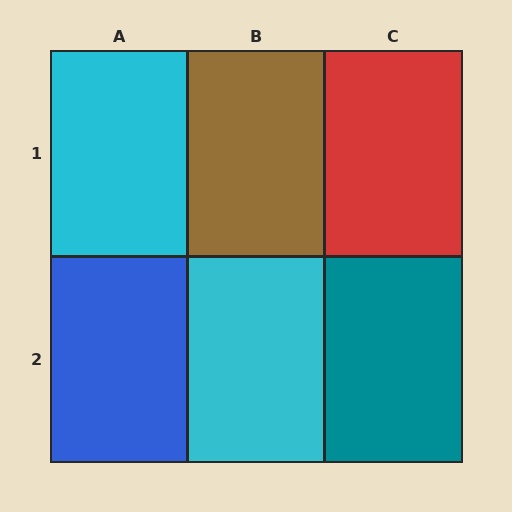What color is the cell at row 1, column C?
Red.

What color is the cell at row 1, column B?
Brown.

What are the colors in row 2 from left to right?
Blue, cyan, teal.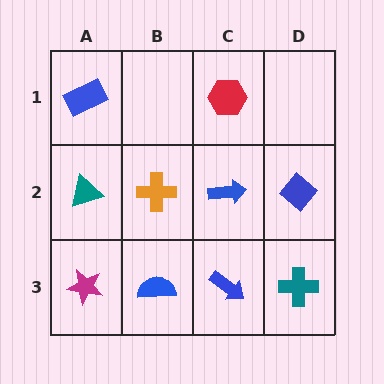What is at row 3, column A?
A magenta star.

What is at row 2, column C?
A blue arrow.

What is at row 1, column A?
A blue rectangle.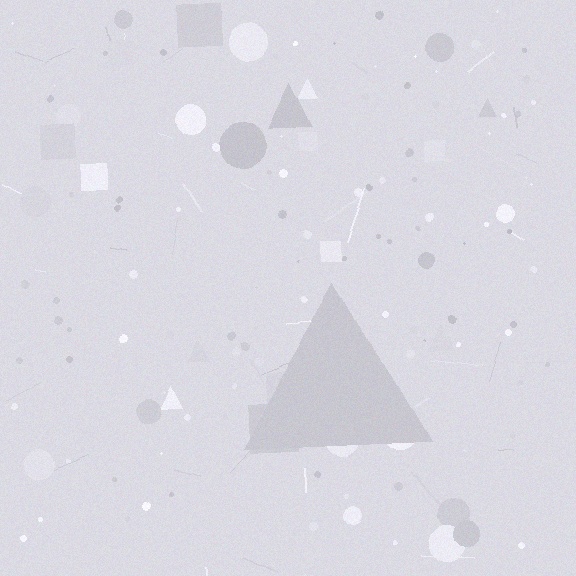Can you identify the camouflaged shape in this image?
The camouflaged shape is a triangle.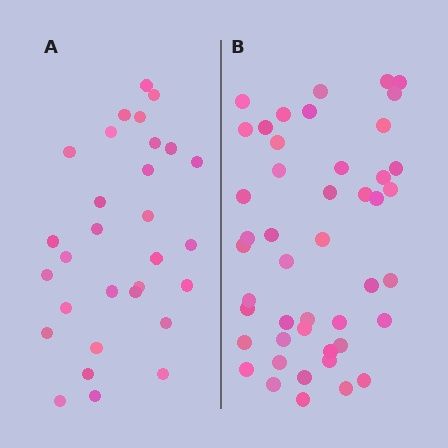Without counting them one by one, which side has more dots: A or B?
Region B (the right region) has more dots.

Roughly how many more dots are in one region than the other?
Region B has approximately 15 more dots than region A.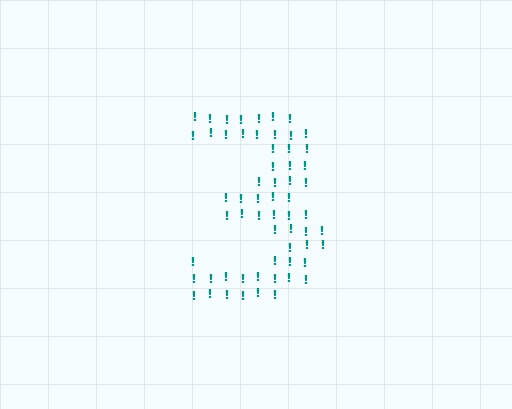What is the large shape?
The large shape is the digit 3.